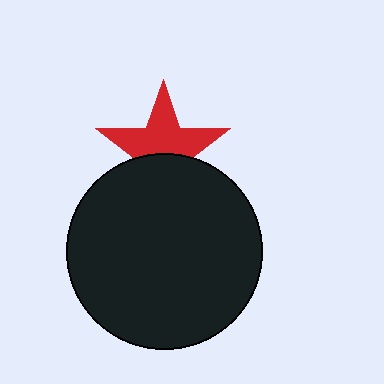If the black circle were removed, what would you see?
You would see the complete red star.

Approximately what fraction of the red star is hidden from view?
Roughly 41% of the red star is hidden behind the black circle.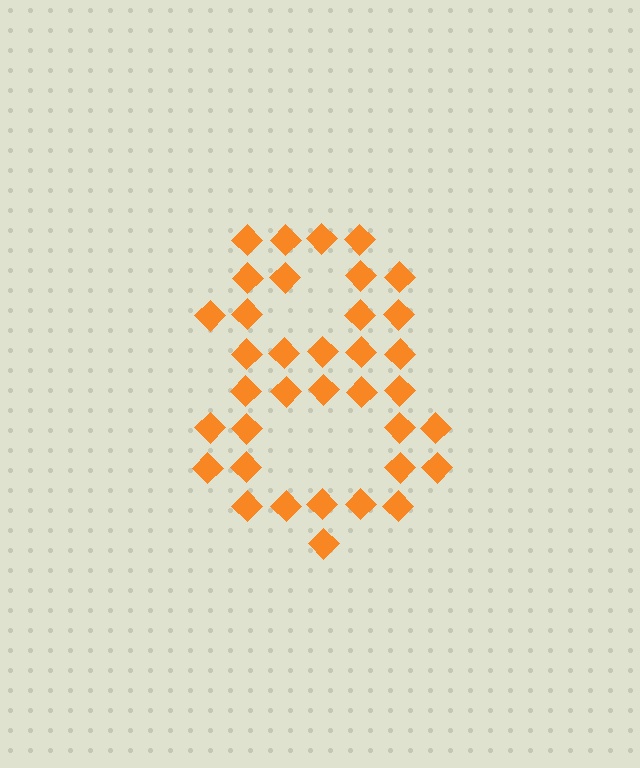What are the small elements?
The small elements are diamonds.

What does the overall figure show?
The overall figure shows the digit 8.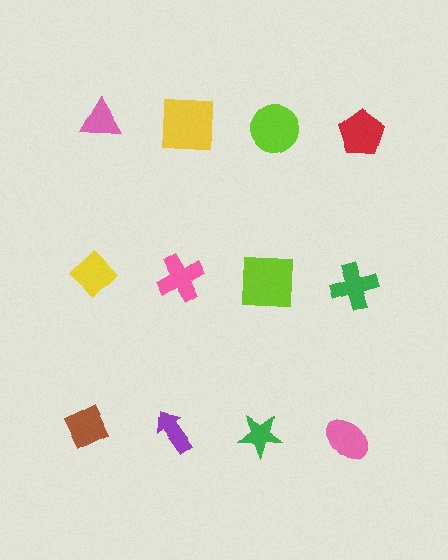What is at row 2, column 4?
A green cross.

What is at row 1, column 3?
A lime circle.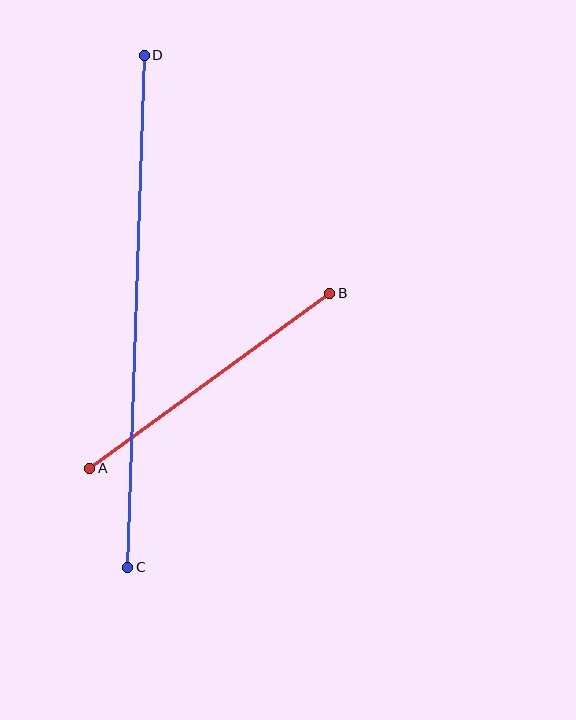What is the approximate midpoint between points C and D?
The midpoint is at approximately (136, 311) pixels.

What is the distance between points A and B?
The distance is approximately 297 pixels.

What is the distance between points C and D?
The distance is approximately 512 pixels.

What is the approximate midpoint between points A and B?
The midpoint is at approximately (210, 381) pixels.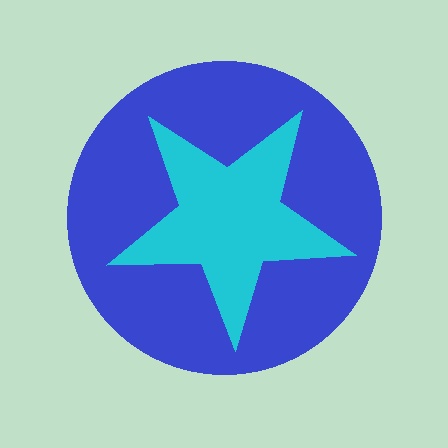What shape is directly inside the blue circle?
The cyan star.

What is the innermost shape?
The cyan star.